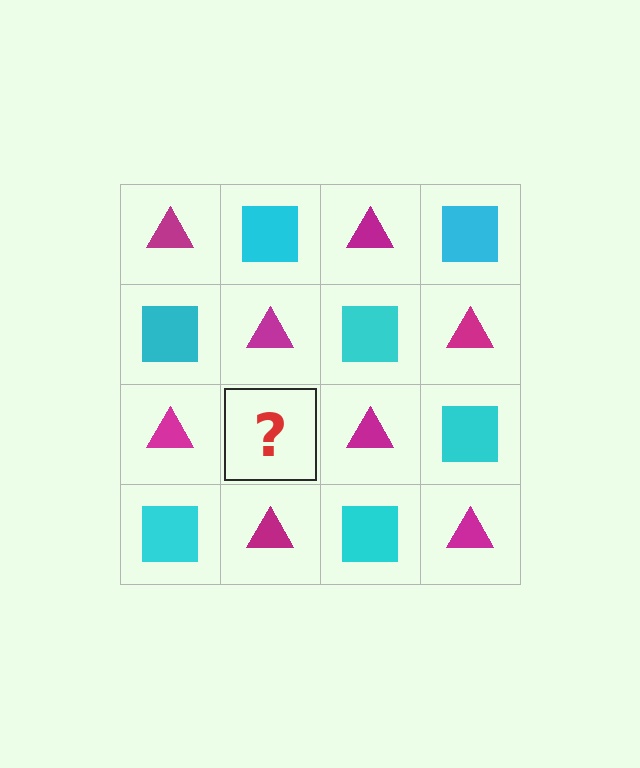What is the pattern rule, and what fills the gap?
The rule is that it alternates magenta triangle and cyan square in a checkerboard pattern. The gap should be filled with a cyan square.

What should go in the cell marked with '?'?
The missing cell should contain a cyan square.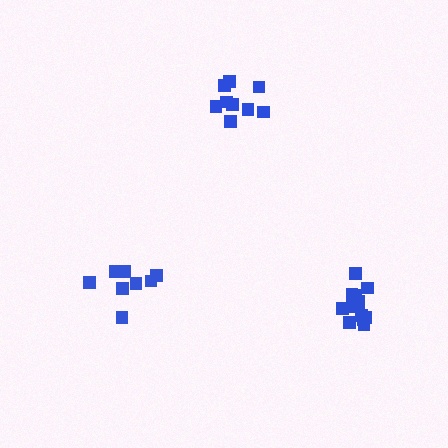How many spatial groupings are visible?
There are 3 spatial groupings.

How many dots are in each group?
Group 1: 14 dots, Group 2: 9 dots, Group 3: 9 dots (32 total).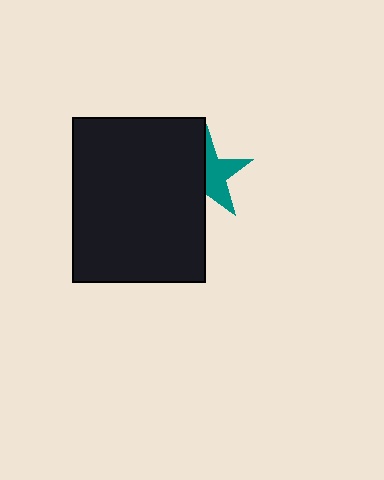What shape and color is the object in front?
The object in front is a black rectangle.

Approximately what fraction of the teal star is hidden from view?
Roughly 48% of the teal star is hidden behind the black rectangle.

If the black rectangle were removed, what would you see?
You would see the complete teal star.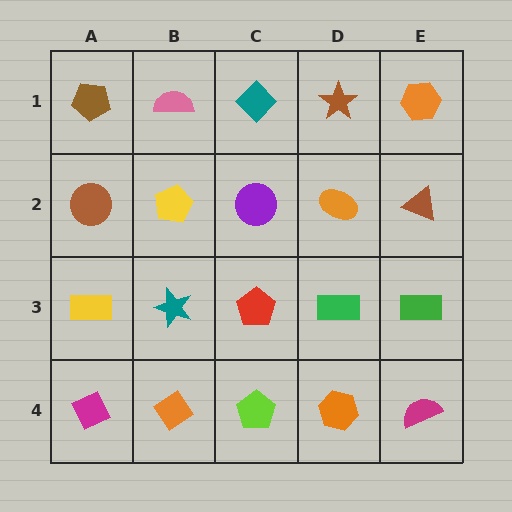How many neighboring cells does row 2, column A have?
3.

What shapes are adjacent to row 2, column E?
An orange hexagon (row 1, column E), a green rectangle (row 3, column E), an orange ellipse (row 2, column D).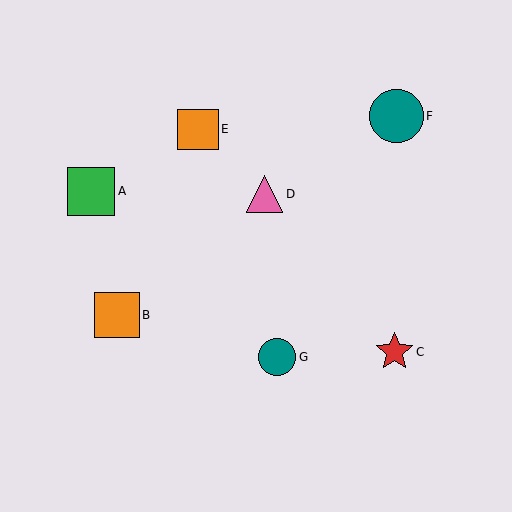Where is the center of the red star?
The center of the red star is at (394, 352).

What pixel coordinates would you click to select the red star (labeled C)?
Click at (394, 352) to select the red star C.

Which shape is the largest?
The teal circle (labeled F) is the largest.